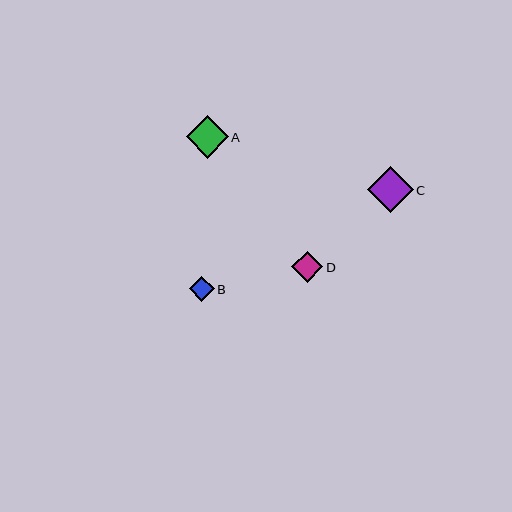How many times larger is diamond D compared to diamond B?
Diamond D is approximately 1.2 times the size of diamond B.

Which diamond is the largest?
Diamond C is the largest with a size of approximately 46 pixels.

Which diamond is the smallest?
Diamond B is the smallest with a size of approximately 25 pixels.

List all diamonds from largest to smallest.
From largest to smallest: C, A, D, B.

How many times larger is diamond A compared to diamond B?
Diamond A is approximately 1.7 times the size of diamond B.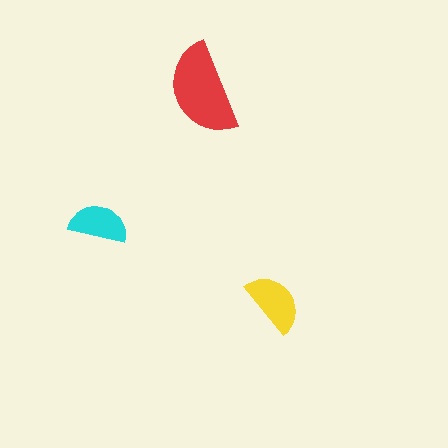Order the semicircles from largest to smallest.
the red one, the yellow one, the cyan one.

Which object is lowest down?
The yellow semicircle is bottommost.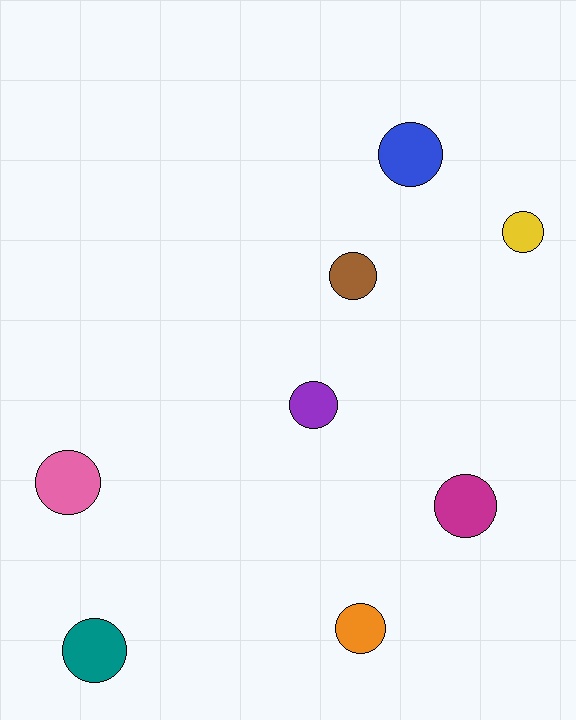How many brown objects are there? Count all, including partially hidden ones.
There is 1 brown object.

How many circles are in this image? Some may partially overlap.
There are 8 circles.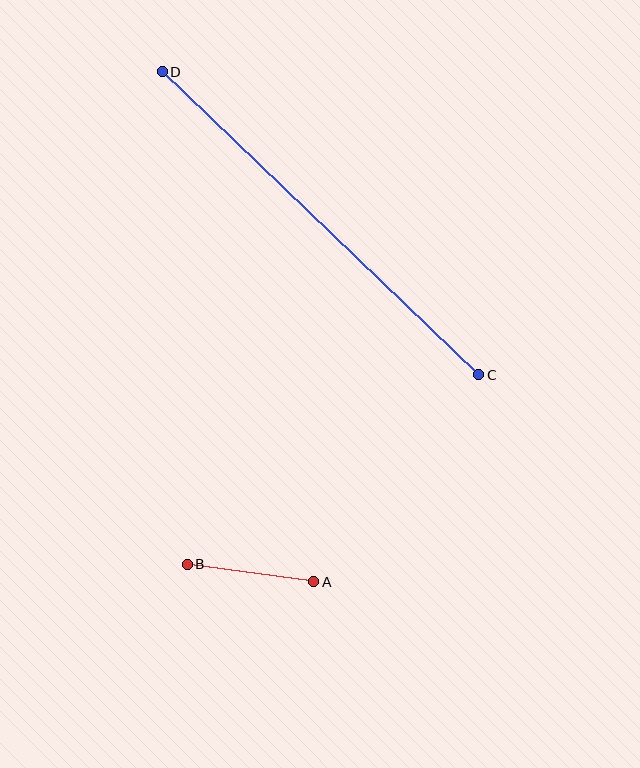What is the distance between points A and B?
The distance is approximately 128 pixels.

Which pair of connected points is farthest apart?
Points C and D are farthest apart.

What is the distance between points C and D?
The distance is approximately 438 pixels.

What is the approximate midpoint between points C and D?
The midpoint is at approximately (321, 223) pixels.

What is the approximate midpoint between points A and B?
The midpoint is at approximately (251, 573) pixels.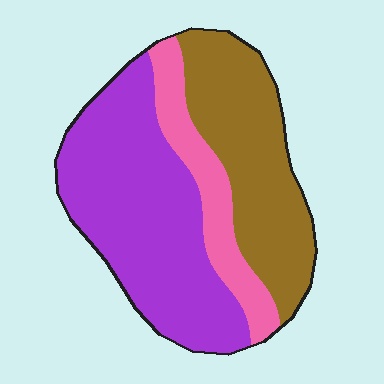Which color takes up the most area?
Purple, at roughly 50%.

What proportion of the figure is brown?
Brown covers 34% of the figure.